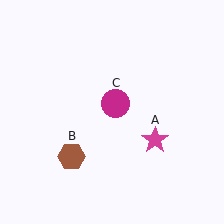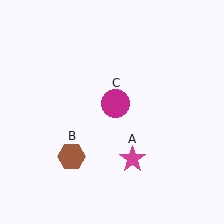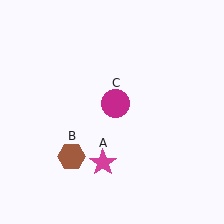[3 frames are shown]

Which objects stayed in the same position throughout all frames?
Brown hexagon (object B) and magenta circle (object C) remained stationary.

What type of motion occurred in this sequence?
The magenta star (object A) rotated clockwise around the center of the scene.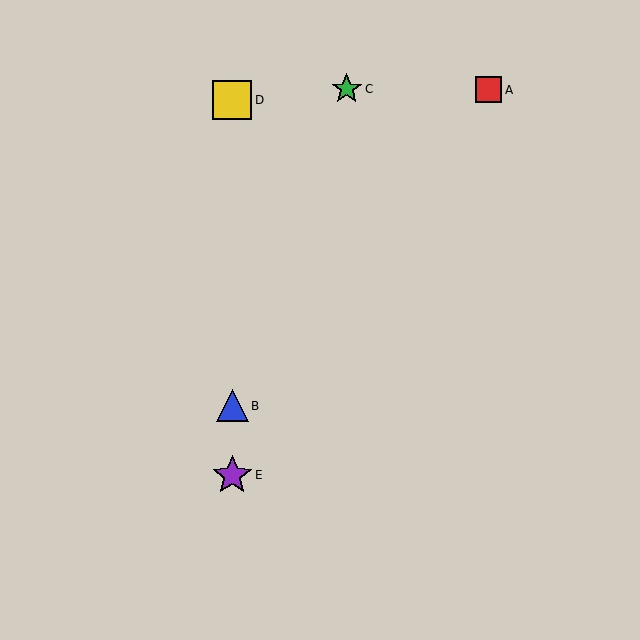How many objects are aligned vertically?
3 objects (B, D, E) are aligned vertically.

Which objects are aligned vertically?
Objects B, D, E are aligned vertically.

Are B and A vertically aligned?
No, B is at x≈232 and A is at x≈489.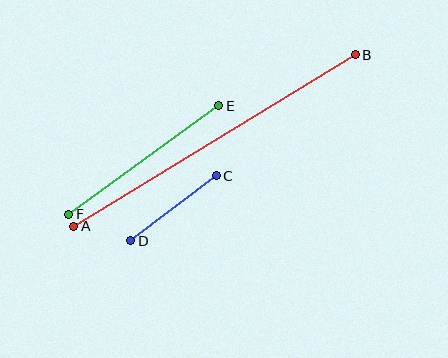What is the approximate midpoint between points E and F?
The midpoint is at approximately (144, 160) pixels.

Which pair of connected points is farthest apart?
Points A and B are farthest apart.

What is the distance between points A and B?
The distance is approximately 330 pixels.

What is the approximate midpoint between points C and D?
The midpoint is at approximately (174, 208) pixels.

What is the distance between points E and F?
The distance is approximately 186 pixels.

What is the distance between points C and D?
The distance is approximately 108 pixels.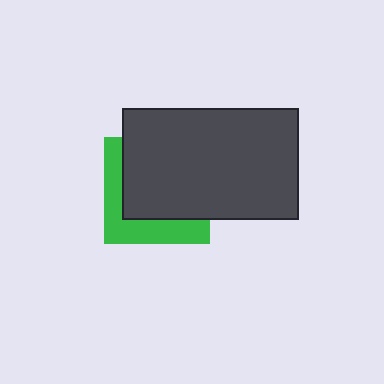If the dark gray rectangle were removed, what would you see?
You would see the complete green square.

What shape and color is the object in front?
The object in front is a dark gray rectangle.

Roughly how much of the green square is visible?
A small part of it is visible (roughly 36%).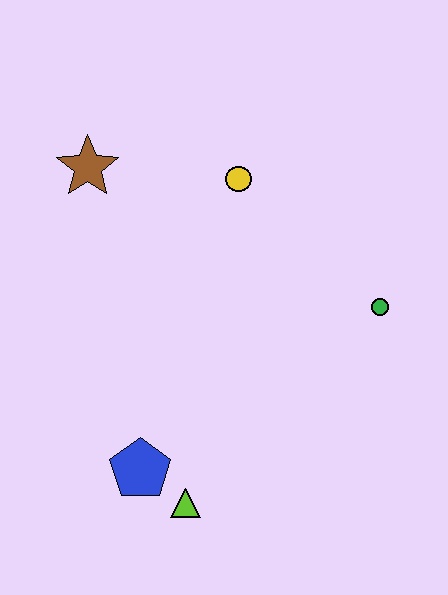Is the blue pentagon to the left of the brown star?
No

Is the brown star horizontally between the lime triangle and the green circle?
No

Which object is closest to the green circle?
The yellow circle is closest to the green circle.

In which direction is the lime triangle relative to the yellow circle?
The lime triangle is below the yellow circle.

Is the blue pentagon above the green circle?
No